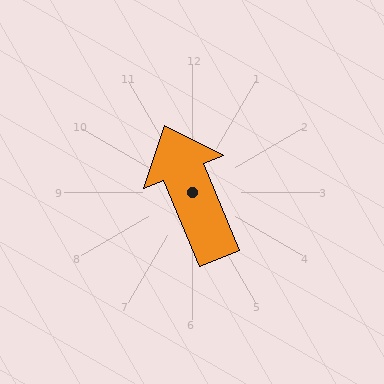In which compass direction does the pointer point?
North.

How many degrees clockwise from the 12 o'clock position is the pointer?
Approximately 338 degrees.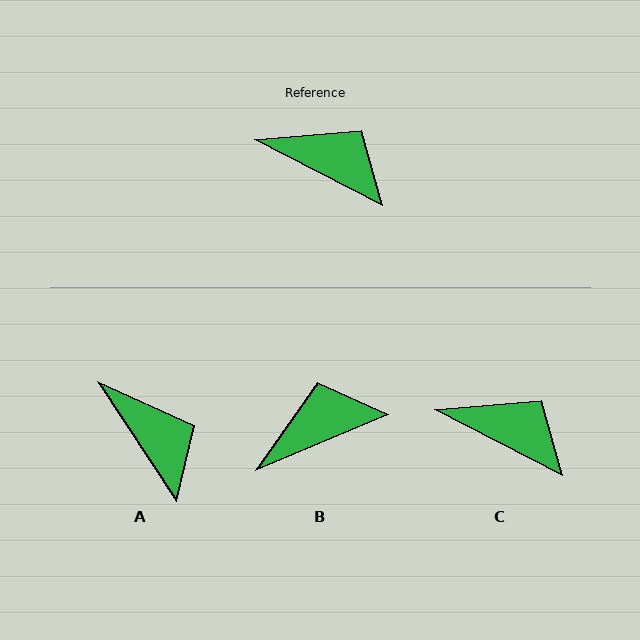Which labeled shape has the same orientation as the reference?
C.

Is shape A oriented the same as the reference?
No, it is off by about 29 degrees.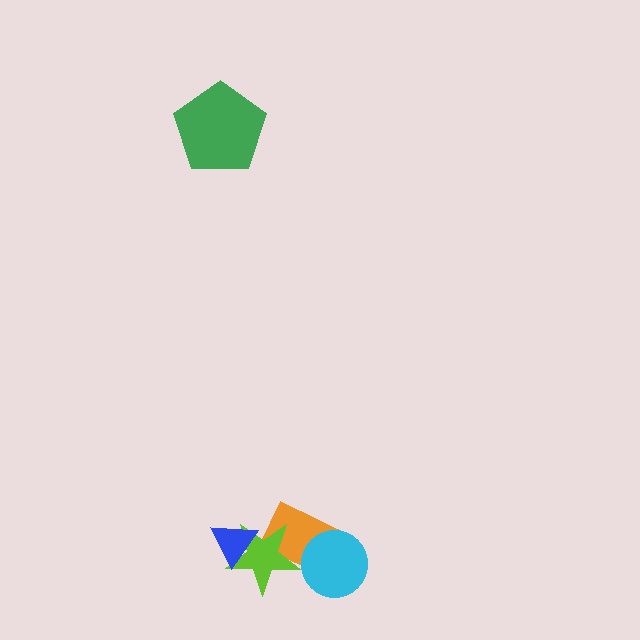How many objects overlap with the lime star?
2 objects overlap with the lime star.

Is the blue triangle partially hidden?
No, no other shape covers it.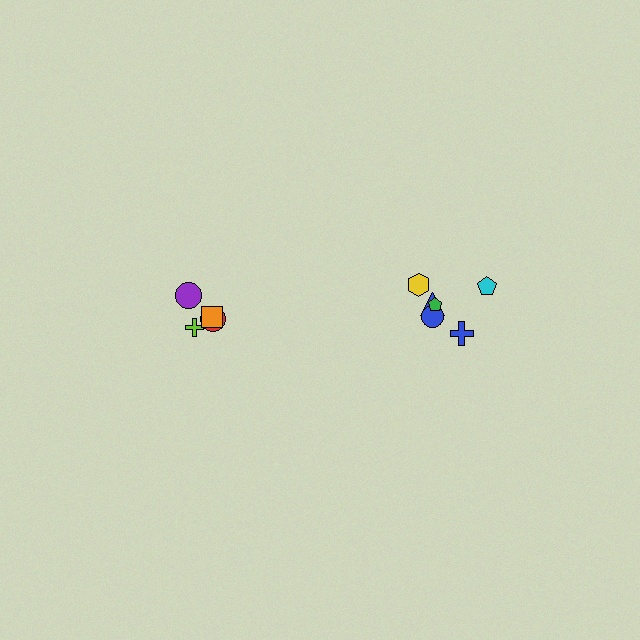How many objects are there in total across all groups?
There are 10 objects.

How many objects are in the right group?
There are 6 objects.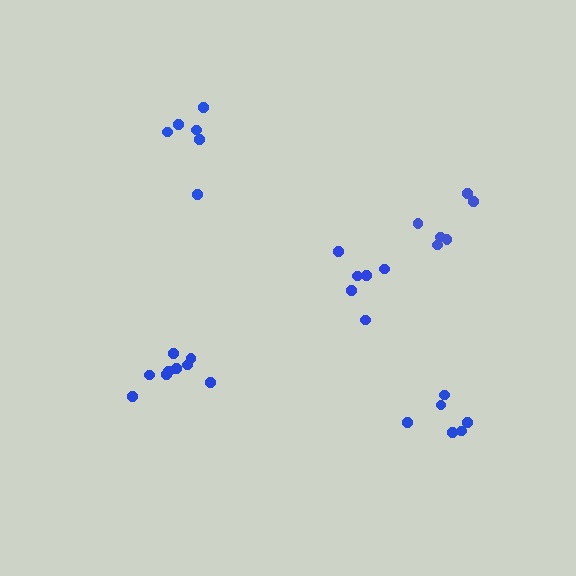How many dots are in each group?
Group 1: 6 dots, Group 2: 6 dots, Group 3: 6 dots, Group 4: 9 dots, Group 5: 6 dots (33 total).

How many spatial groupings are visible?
There are 5 spatial groupings.